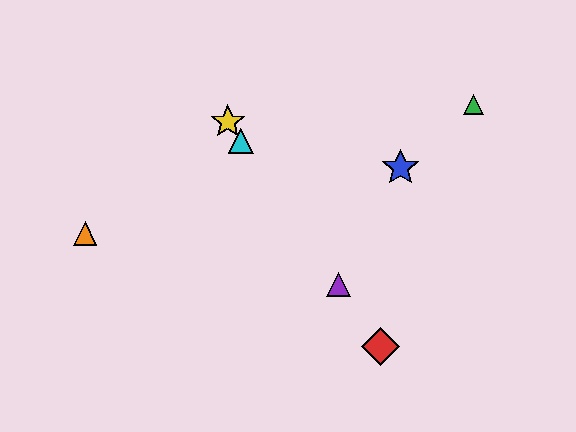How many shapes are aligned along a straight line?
4 shapes (the red diamond, the yellow star, the purple triangle, the cyan triangle) are aligned along a straight line.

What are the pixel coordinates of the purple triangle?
The purple triangle is at (338, 285).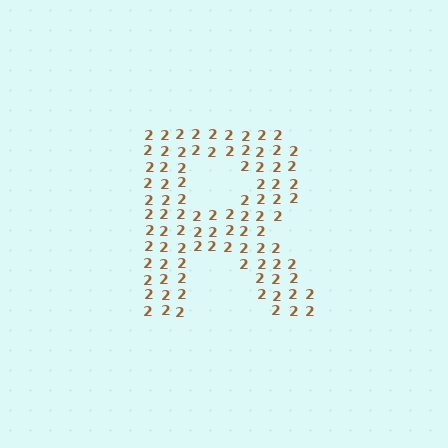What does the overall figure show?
The overall figure shows the letter R.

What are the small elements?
The small elements are digit 2's.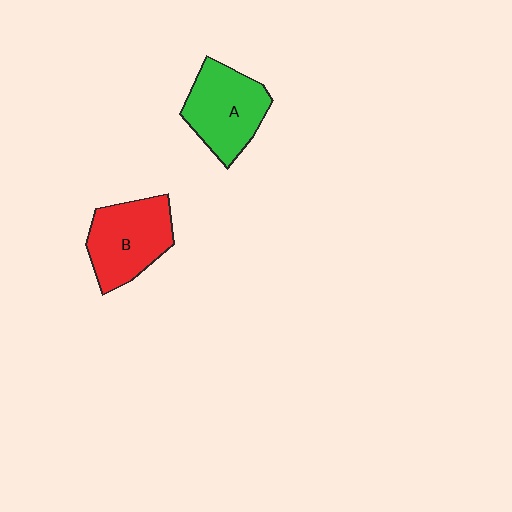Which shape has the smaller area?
Shape A (green).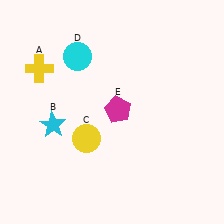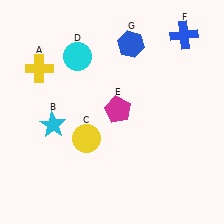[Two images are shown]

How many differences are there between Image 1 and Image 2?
There are 2 differences between the two images.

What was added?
A blue cross (F), a blue hexagon (G) were added in Image 2.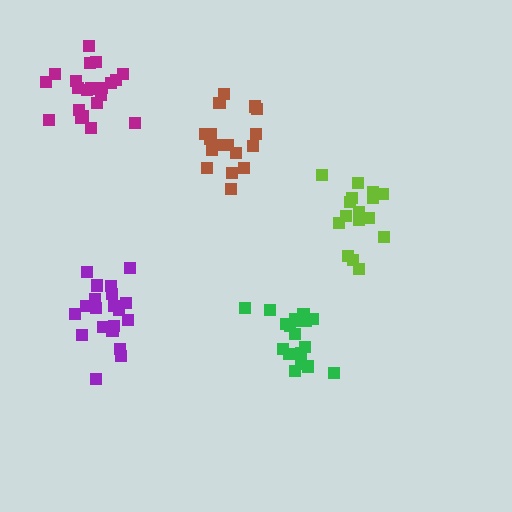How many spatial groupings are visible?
There are 5 spatial groupings.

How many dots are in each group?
Group 1: 18 dots, Group 2: 18 dots, Group 3: 21 dots, Group 4: 16 dots, Group 5: 20 dots (93 total).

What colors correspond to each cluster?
The clusters are colored: brown, green, magenta, lime, purple.